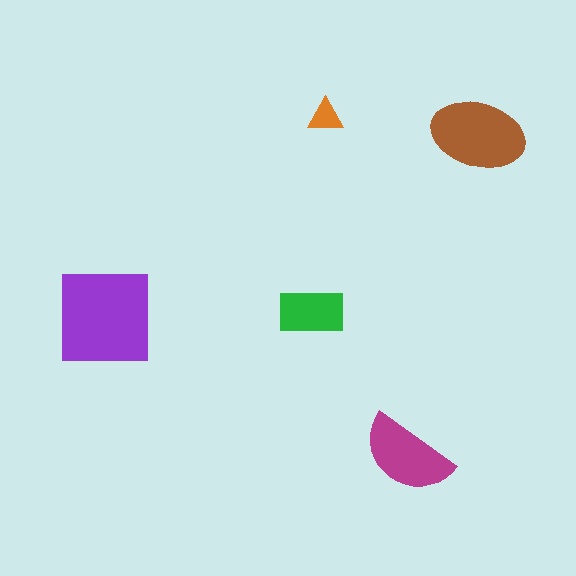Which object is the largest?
The purple square.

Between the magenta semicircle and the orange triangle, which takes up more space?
The magenta semicircle.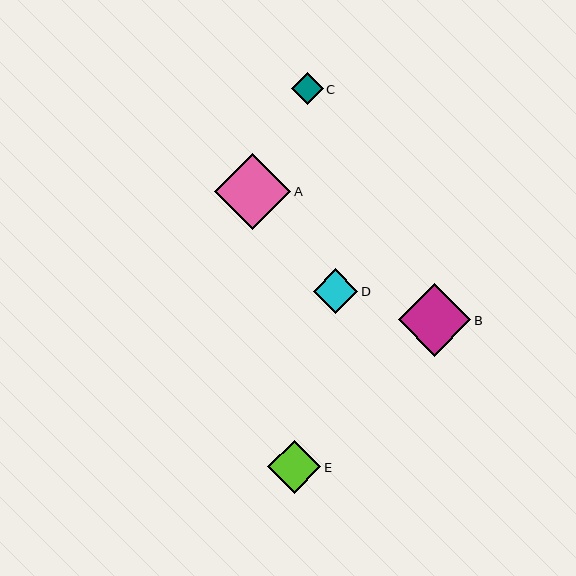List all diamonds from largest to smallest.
From largest to smallest: A, B, E, D, C.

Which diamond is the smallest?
Diamond C is the smallest with a size of approximately 32 pixels.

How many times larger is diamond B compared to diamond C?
Diamond B is approximately 2.3 times the size of diamond C.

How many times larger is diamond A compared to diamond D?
Diamond A is approximately 1.7 times the size of diamond D.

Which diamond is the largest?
Diamond A is the largest with a size of approximately 76 pixels.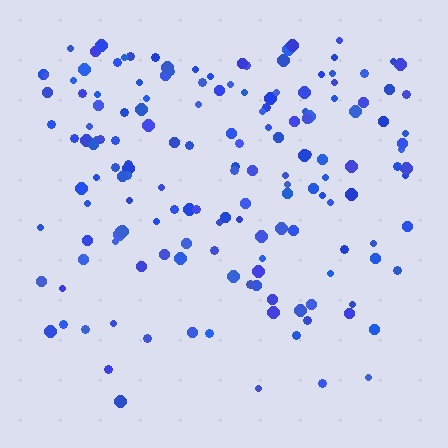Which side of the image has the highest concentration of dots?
The top.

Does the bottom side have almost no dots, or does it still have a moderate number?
Still a moderate number, just noticeably fewer than the top.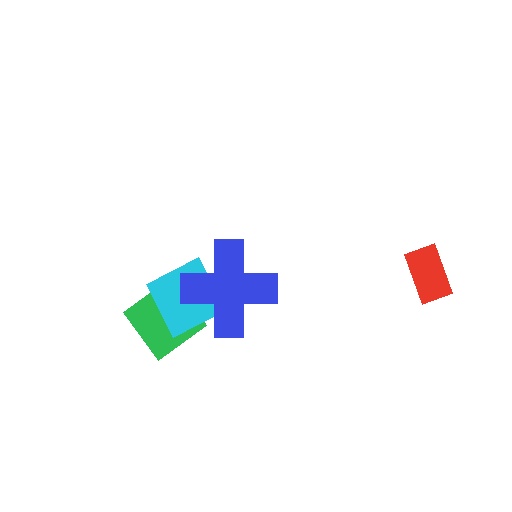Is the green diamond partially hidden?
Yes, it is partially covered by another shape.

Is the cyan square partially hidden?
Yes, it is partially covered by another shape.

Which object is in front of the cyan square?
The blue cross is in front of the cyan square.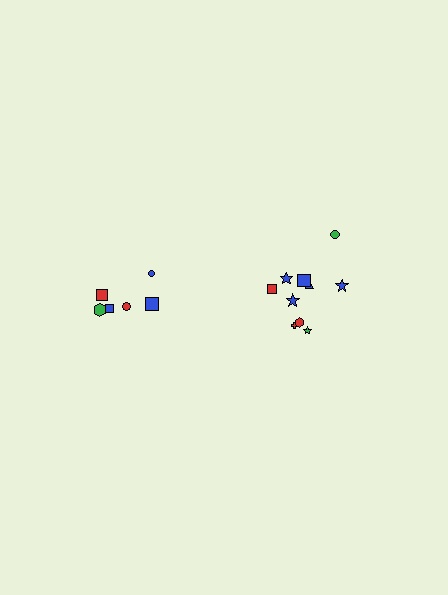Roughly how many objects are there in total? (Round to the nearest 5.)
Roughly 15 objects in total.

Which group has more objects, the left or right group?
The right group.